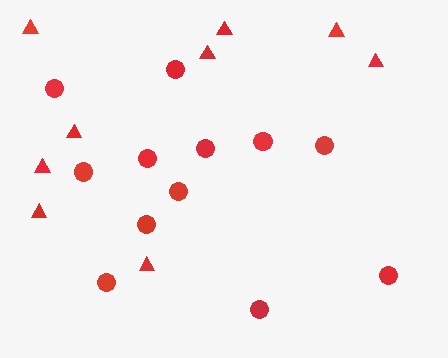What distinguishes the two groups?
There are 2 groups: one group of circles (12) and one group of triangles (9).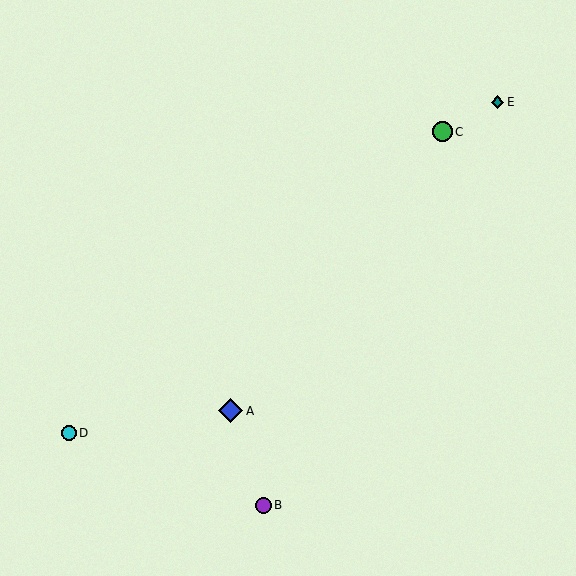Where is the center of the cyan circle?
The center of the cyan circle is at (69, 433).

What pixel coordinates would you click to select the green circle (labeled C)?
Click at (442, 132) to select the green circle C.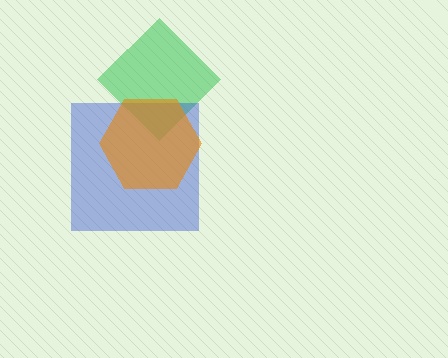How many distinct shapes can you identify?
There are 3 distinct shapes: a green diamond, a blue square, an orange hexagon.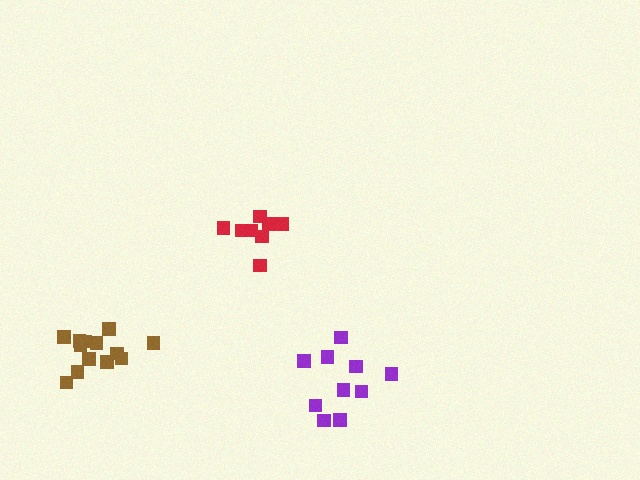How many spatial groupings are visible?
There are 3 spatial groupings.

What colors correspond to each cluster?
The clusters are colored: red, brown, purple.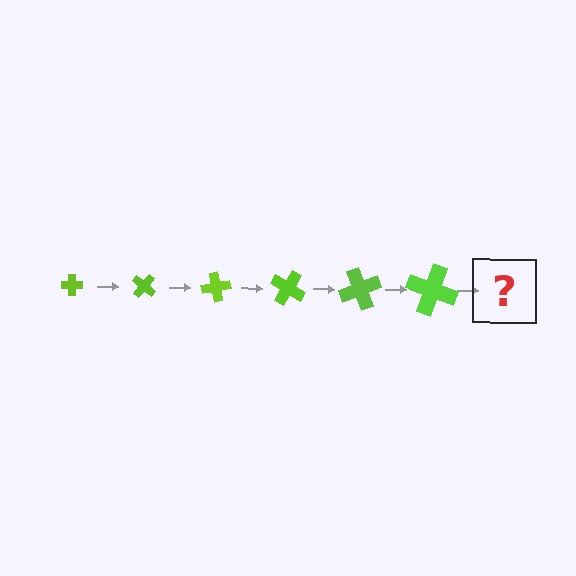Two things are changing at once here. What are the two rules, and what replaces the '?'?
The two rules are that the cross grows larger each step and it rotates 40 degrees each step. The '?' should be a cross, larger than the previous one and rotated 240 degrees from the start.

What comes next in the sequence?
The next element should be a cross, larger than the previous one and rotated 240 degrees from the start.